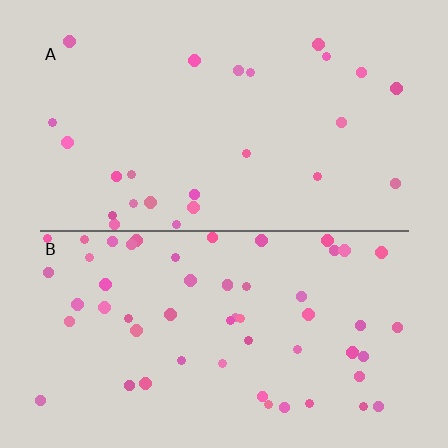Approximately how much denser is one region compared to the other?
Approximately 2.2× — region B over region A.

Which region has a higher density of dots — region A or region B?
B (the bottom).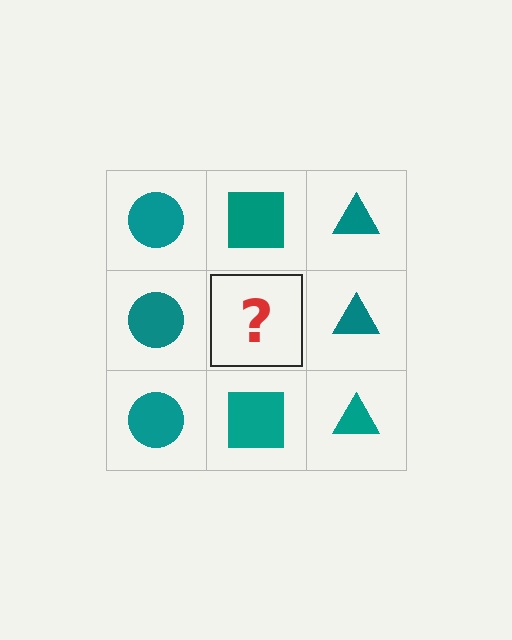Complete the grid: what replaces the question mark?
The question mark should be replaced with a teal square.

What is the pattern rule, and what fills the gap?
The rule is that each column has a consistent shape. The gap should be filled with a teal square.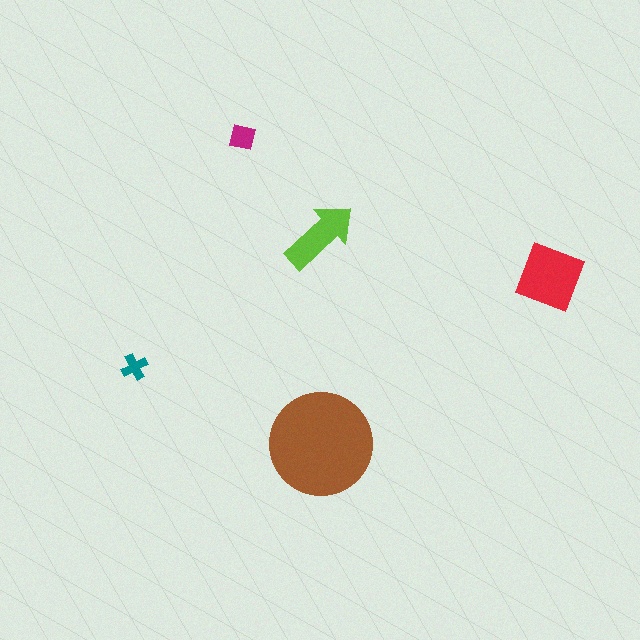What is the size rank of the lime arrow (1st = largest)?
3rd.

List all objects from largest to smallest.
The brown circle, the red square, the lime arrow, the magenta square, the teal cross.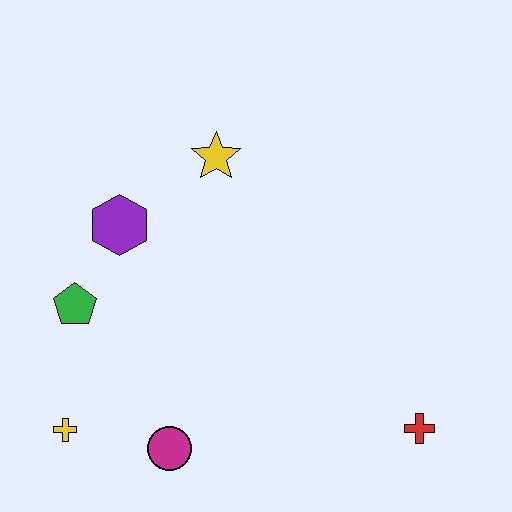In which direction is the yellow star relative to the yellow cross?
The yellow star is above the yellow cross.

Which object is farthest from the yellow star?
The red cross is farthest from the yellow star.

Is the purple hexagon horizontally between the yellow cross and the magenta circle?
Yes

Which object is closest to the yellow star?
The purple hexagon is closest to the yellow star.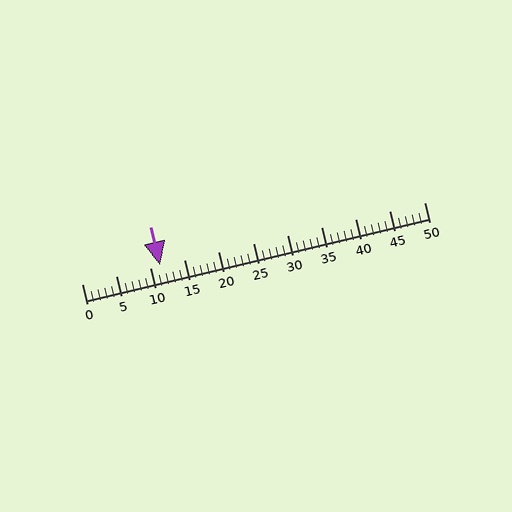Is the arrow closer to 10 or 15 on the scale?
The arrow is closer to 10.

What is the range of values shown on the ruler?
The ruler shows values from 0 to 50.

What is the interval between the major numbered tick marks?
The major tick marks are spaced 5 units apart.